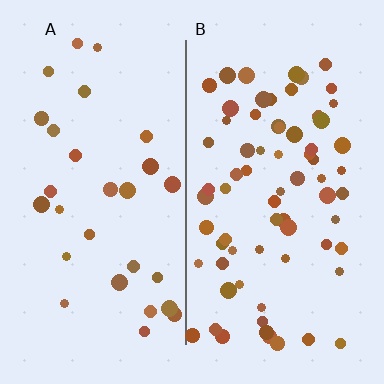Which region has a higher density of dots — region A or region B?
B (the right).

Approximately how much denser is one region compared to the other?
Approximately 2.5× — region B over region A.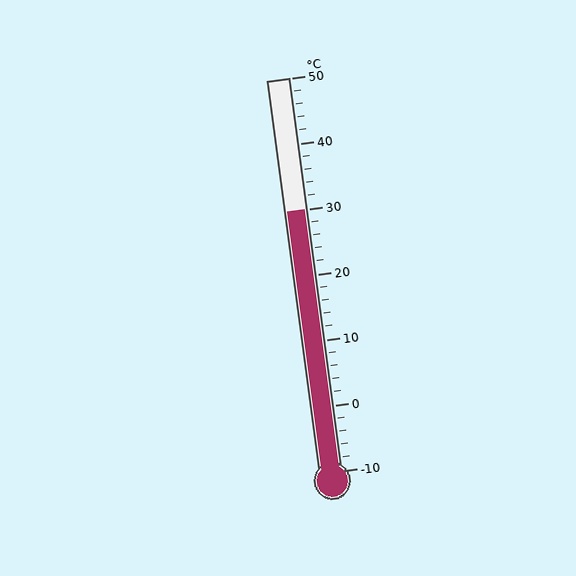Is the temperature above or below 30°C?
The temperature is at 30°C.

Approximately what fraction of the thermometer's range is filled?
The thermometer is filled to approximately 65% of its range.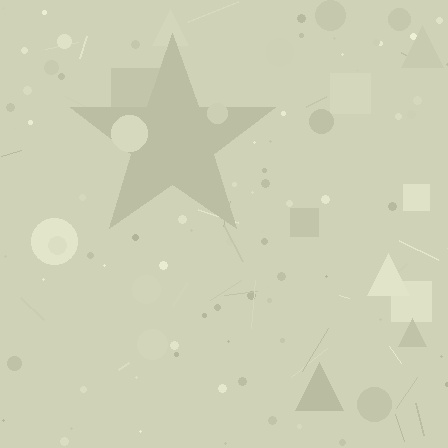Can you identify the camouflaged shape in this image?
The camouflaged shape is a star.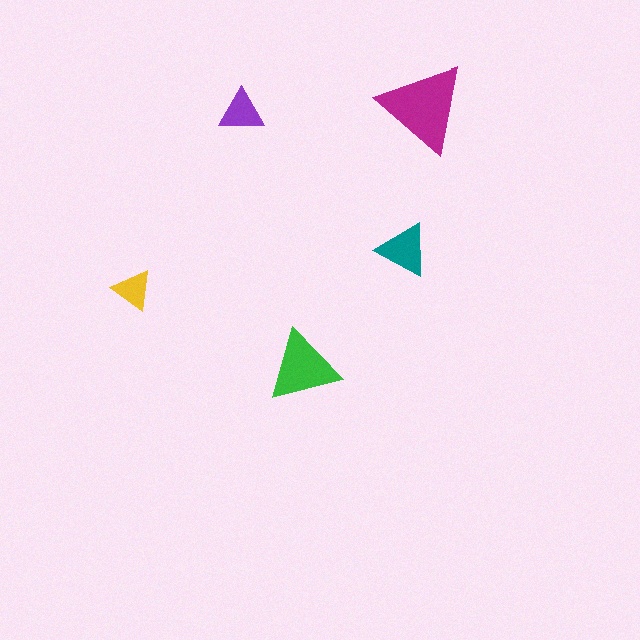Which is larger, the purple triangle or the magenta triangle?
The magenta one.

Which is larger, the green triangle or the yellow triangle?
The green one.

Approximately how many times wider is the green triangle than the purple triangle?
About 1.5 times wider.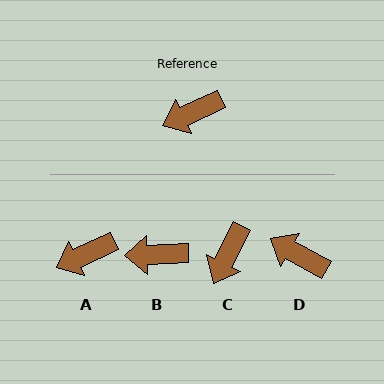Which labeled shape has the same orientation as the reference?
A.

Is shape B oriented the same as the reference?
No, it is off by about 22 degrees.